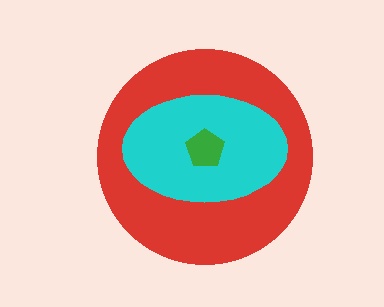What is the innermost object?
The green pentagon.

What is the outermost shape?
The red circle.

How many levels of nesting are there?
3.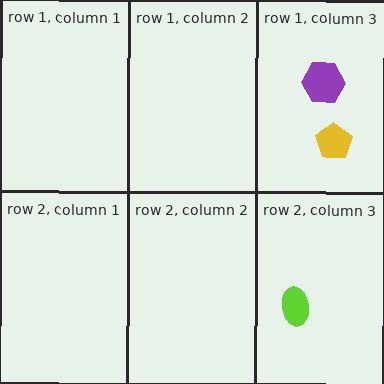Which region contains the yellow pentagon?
The row 1, column 3 region.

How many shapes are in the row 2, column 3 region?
1.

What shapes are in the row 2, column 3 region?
The lime ellipse.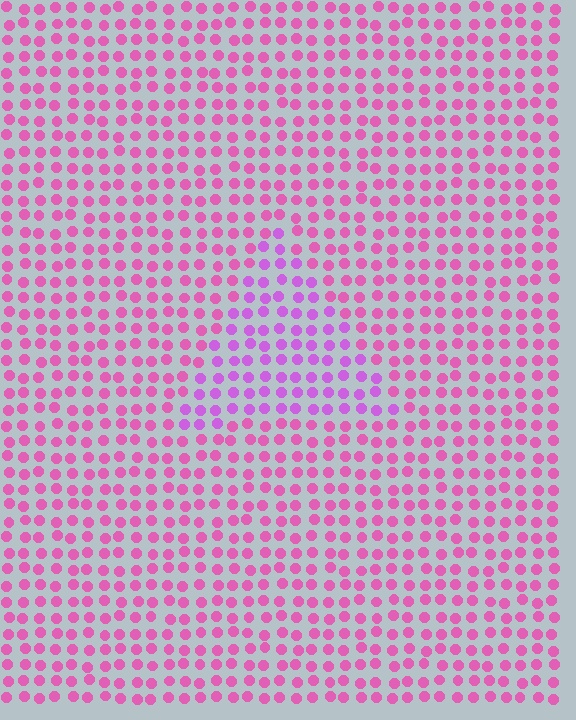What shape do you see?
I see a triangle.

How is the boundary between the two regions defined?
The boundary is defined purely by a slight shift in hue (about 30 degrees). Spacing, size, and orientation are identical on both sides.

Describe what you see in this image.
The image is filled with small pink elements in a uniform arrangement. A triangle-shaped region is visible where the elements are tinted to a slightly different hue, forming a subtle color boundary.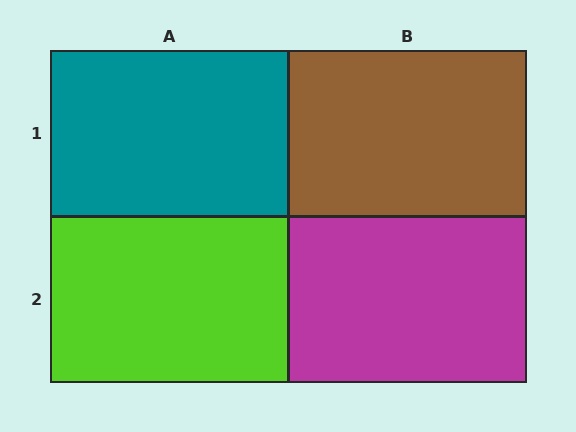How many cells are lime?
1 cell is lime.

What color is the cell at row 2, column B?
Magenta.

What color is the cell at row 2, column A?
Lime.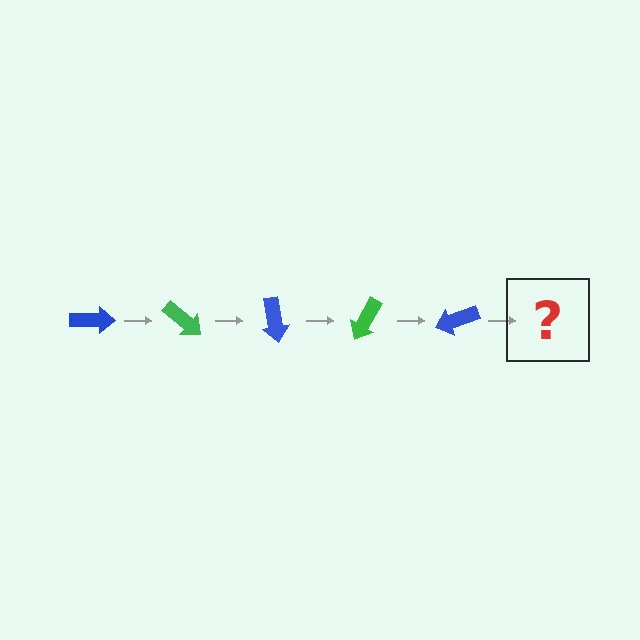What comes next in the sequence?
The next element should be a green arrow, rotated 200 degrees from the start.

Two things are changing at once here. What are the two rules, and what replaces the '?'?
The two rules are that it rotates 40 degrees each step and the color cycles through blue and green. The '?' should be a green arrow, rotated 200 degrees from the start.